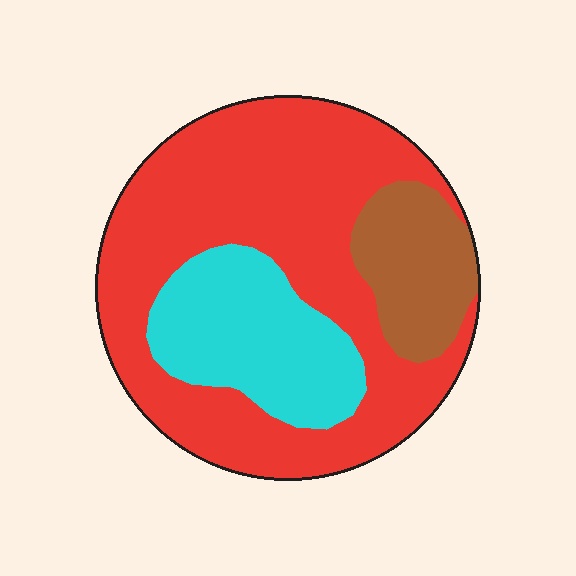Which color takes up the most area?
Red, at roughly 65%.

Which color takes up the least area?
Brown, at roughly 15%.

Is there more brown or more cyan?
Cyan.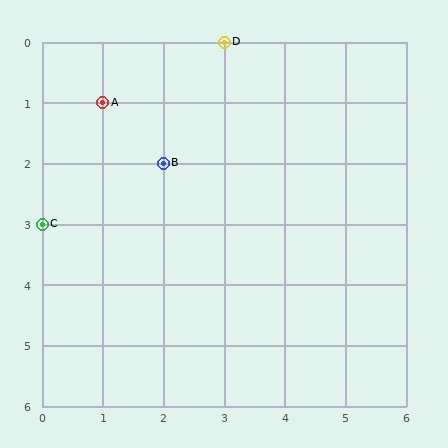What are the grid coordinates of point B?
Point B is at grid coordinates (2, 2).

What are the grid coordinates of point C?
Point C is at grid coordinates (0, 3).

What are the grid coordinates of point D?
Point D is at grid coordinates (3, 0).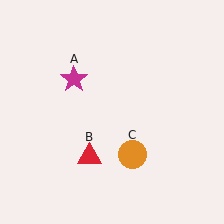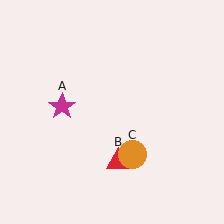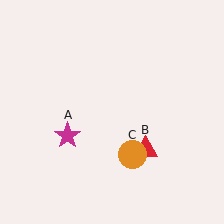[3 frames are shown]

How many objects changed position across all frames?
2 objects changed position: magenta star (object A), red triangle (object B).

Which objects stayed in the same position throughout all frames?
Orange circle (object C) remained stationary.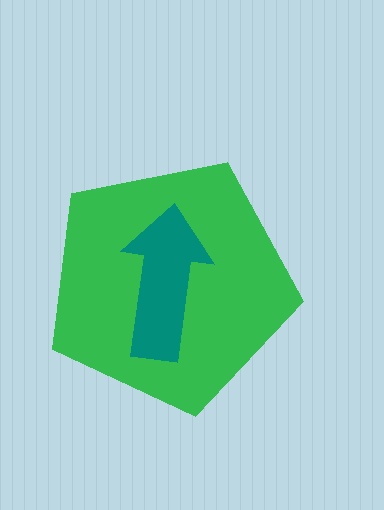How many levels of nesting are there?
2.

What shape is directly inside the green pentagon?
The teal arrow.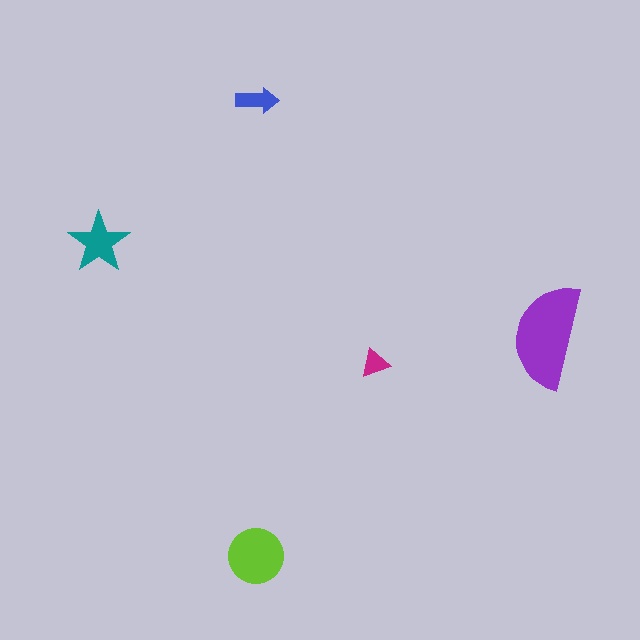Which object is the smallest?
The magenta triangle.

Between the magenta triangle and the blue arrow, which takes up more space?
The blue arrow.